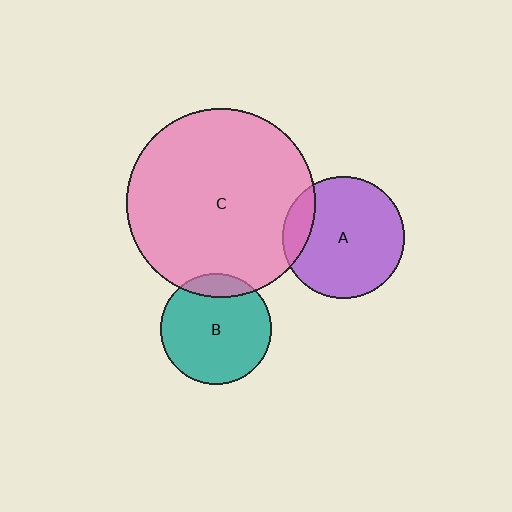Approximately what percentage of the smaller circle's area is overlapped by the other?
Approximately 15%.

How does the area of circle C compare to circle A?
Approximately 2.4 times.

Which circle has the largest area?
Circle C (pink).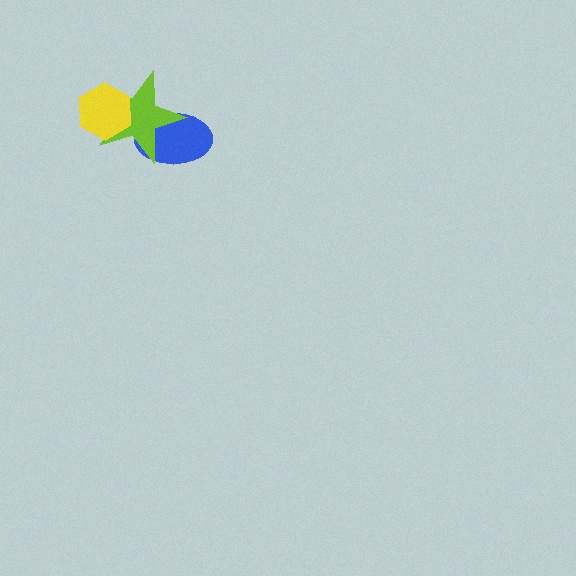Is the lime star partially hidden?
Yes, it is partially covered by another shape.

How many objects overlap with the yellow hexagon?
1 object overlaps with the yellow hexagon.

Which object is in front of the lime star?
The yellow hexagon is in front of the lime star.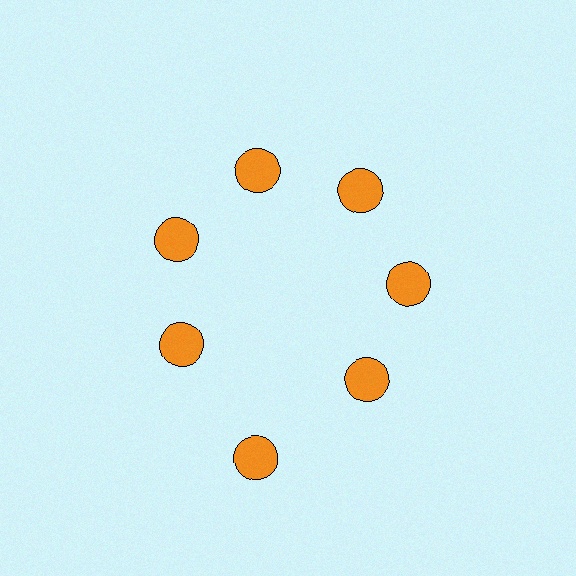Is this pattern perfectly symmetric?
No. The 7 orange circles are arranged in a ring, but one element near the 6 o'clock position is pushed outward from the center, breaking the 7-fold rotational symmetry.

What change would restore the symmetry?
The symmetry would be restored by moving it inward, back onto the ring so that all 7 circles sit at equal angles and equal distance from the center.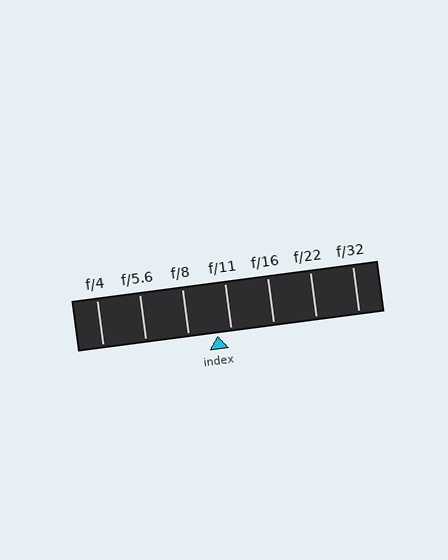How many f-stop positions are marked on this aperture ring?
There are 7 f-stop positions marked.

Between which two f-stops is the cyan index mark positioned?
The index mark is between f/8 and f/11.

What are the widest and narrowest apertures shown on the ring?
The widest aperture shown is f/4 and the narrowest is f/32.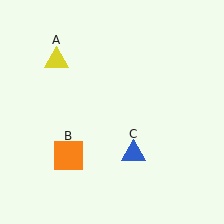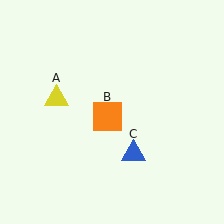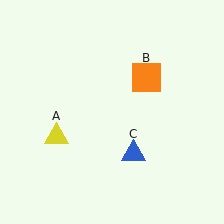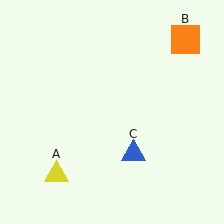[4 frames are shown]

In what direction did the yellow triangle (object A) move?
The yellow triangle (object A) moved down.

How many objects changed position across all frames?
2 objects changed position: yellow triangle (object A), orange square (object B).